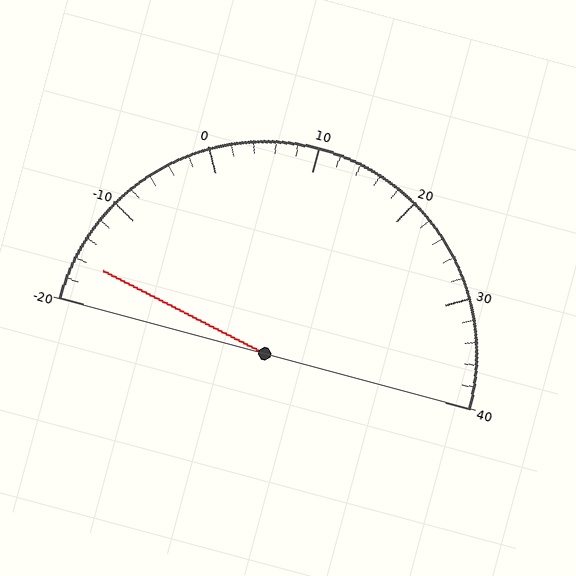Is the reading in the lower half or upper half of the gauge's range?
The reading is in the lower half of the range (-20 to 40).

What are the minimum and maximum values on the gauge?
The gauge ranges from -20 to 40.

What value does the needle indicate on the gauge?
The needle indicates approximately -16.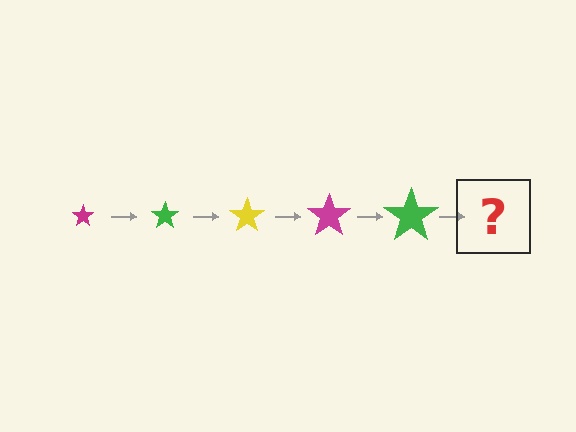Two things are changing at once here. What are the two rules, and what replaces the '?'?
The two rules are that the star grows larger each step and the color cycles through magenta, green, and yellow. The '?' should be a yellow star, larger than the previous one.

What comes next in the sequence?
The next element should be a yellow star, larger than the previous one.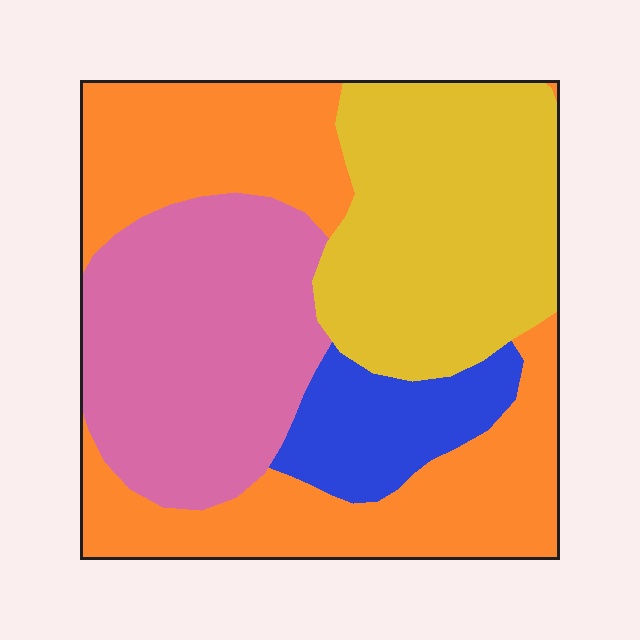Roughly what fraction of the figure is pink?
Pink takes up about one quarter (1/4) of the figure.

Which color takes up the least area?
Blue, at roughly 10%.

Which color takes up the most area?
Orange, at roughly 35%.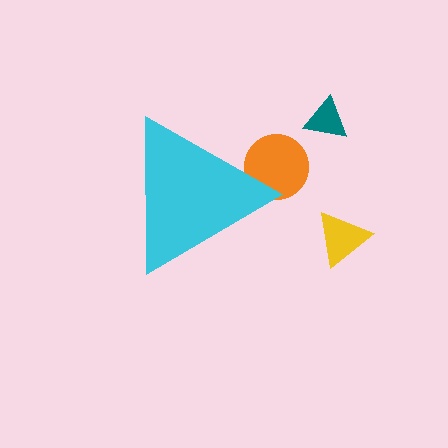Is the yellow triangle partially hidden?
No, the yellow triangle is fully visible.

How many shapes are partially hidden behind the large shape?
1 shape is partially hidden.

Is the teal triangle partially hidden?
No, the teal triangle is fully visible.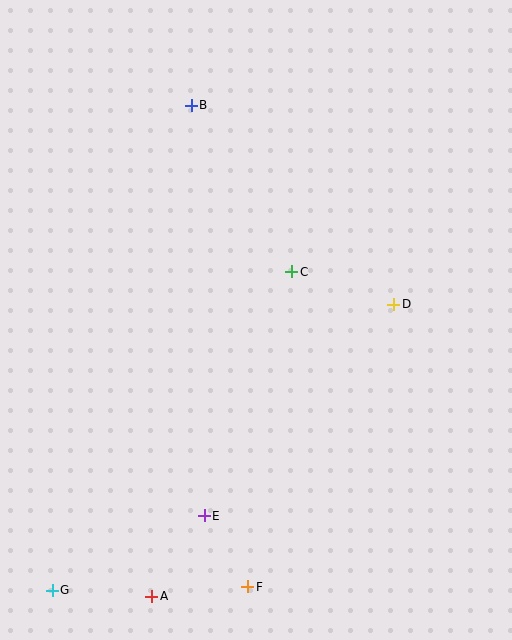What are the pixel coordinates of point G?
Point G is at (52, 590).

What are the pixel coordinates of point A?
Point A is at (152, 596).